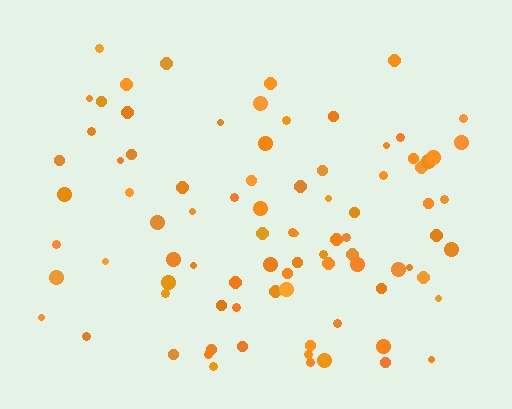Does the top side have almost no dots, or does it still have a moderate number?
Still a moderate number, just noticeably fewer than the bottom.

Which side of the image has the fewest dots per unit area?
The top.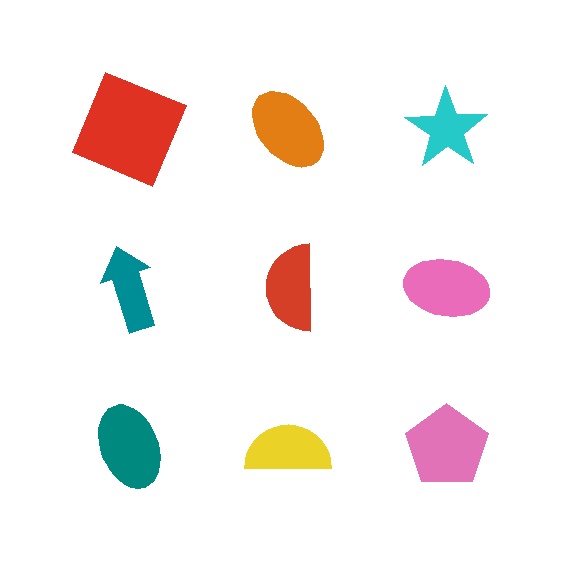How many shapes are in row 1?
3 shapes.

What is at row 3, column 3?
A pink pentagon.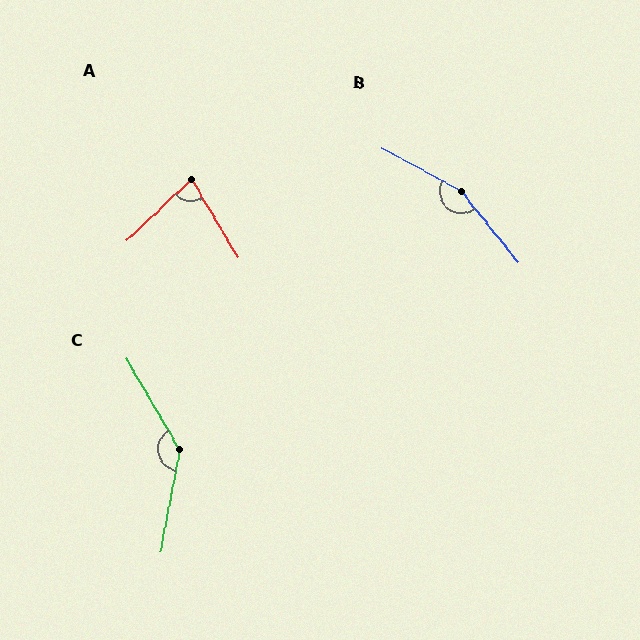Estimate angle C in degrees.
Approximately 139 degrees.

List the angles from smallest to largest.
A (78°), C (139°), B (157°).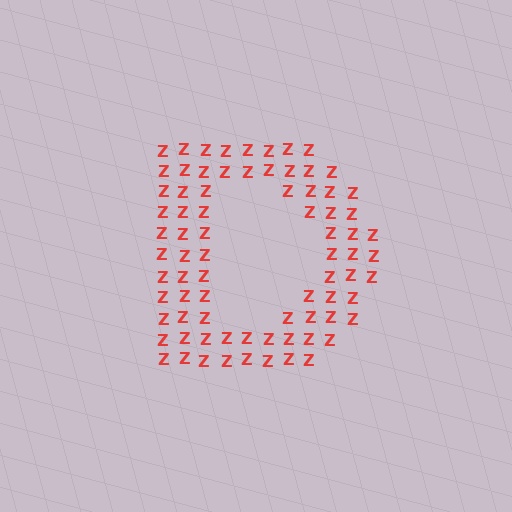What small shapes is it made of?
It is made of small letter Z's.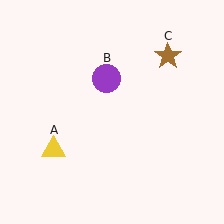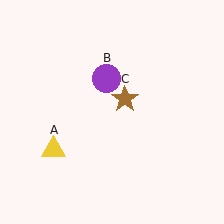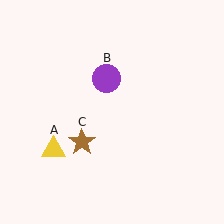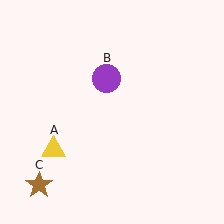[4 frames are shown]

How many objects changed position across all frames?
1 object changed position: brown star (object C).